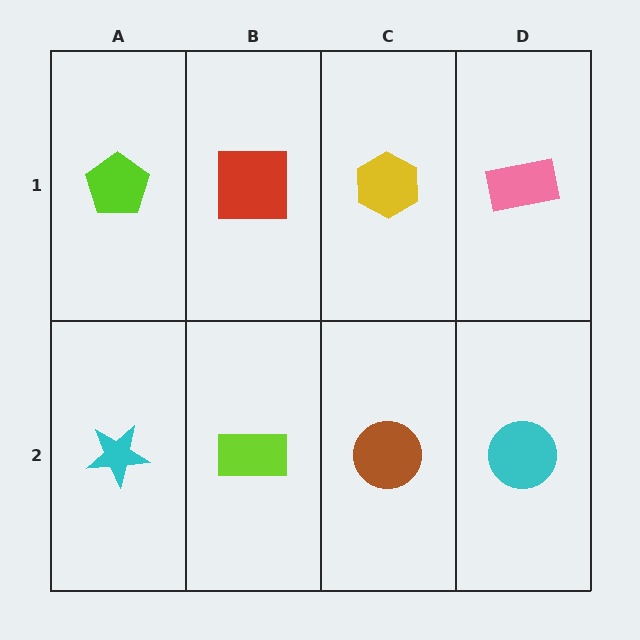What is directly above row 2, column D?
A pink rectangle.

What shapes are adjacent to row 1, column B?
A lime rectangle (row 2, column B), a lime pentagon (row 1, column A), a yellow hexagon (row 1, column C).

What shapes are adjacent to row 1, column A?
A cyan star (row 2, column A), a red square (row 1, column B).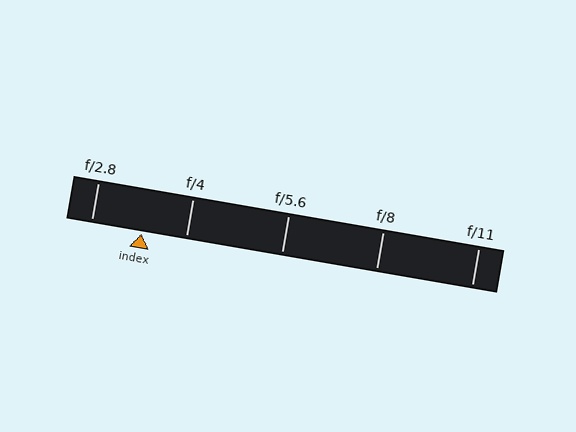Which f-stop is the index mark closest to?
The index mark is closest to f/4.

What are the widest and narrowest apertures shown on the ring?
The widest aperture shown is f/2.8 and the narrowest is f/11.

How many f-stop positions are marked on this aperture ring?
There are 5 f-stop positions marked.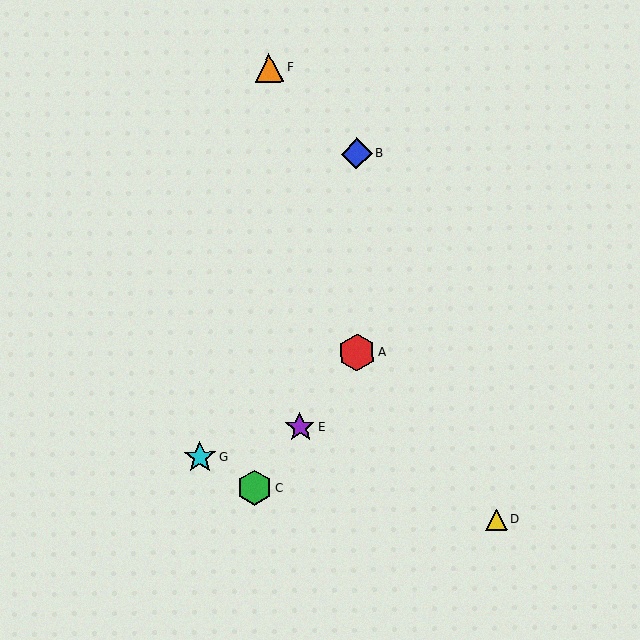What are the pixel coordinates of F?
Object F is at (269, 68).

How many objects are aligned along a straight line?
3 objects (A, C, E) are aligned along a straight line.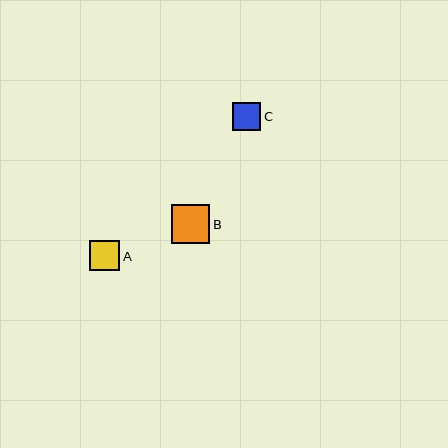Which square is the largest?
Square B is the largest with a size of approximately 39 pixels.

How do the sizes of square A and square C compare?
Square A and square C are approximately the same size.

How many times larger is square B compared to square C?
Square B is approximately 1.4 times the size of square C.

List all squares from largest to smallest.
From largest to smallest: B, A, C.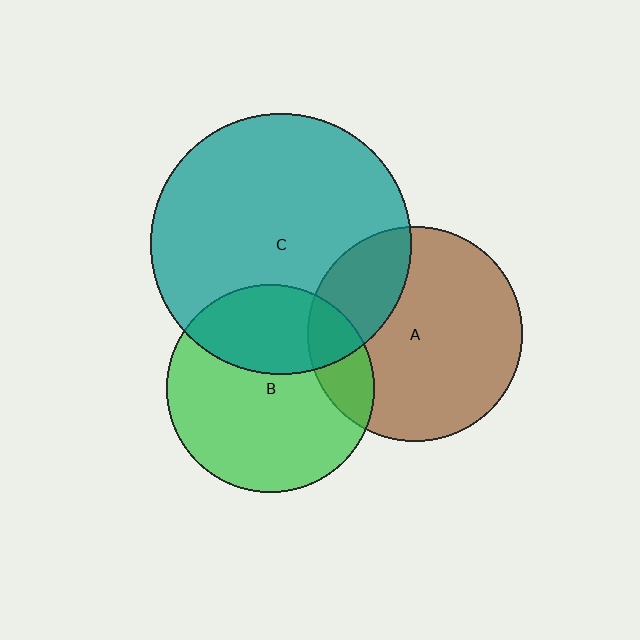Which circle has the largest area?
Circle C (teal).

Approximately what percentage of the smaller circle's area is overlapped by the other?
Approximately 35%.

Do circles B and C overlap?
Yes.